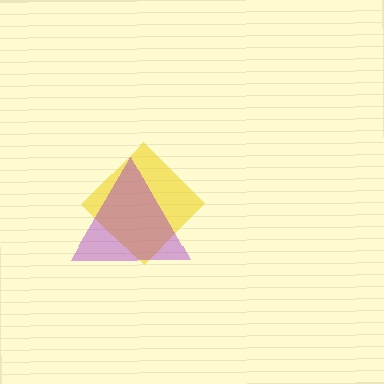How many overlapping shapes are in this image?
There are 2 overlapping shapes in the image.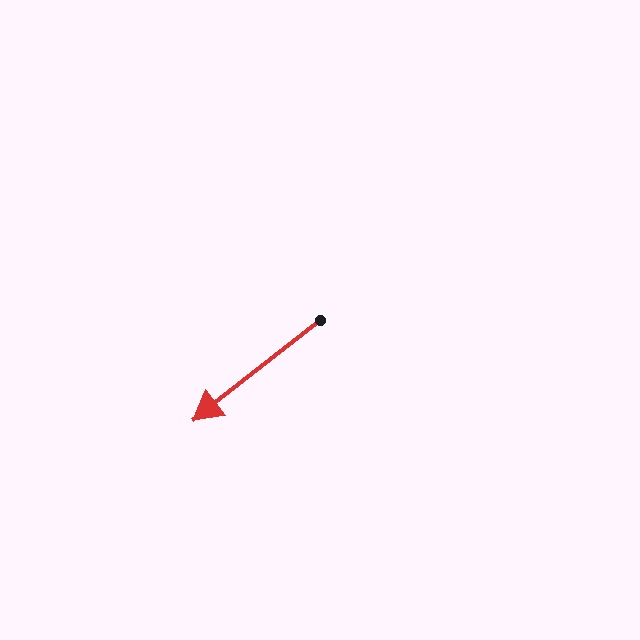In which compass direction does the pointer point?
Southwest.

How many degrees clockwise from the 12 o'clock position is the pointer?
Approximately 232 degrees.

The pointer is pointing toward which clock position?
Roughly 8 o'clock.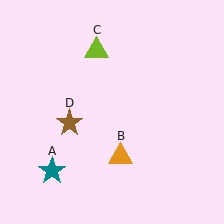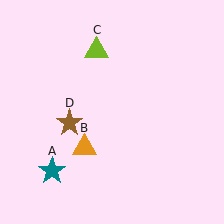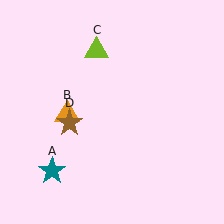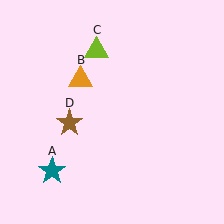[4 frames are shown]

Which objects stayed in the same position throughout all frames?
Teal star (object A) and lime triangle (object C) and brown star (object D) remained stationary.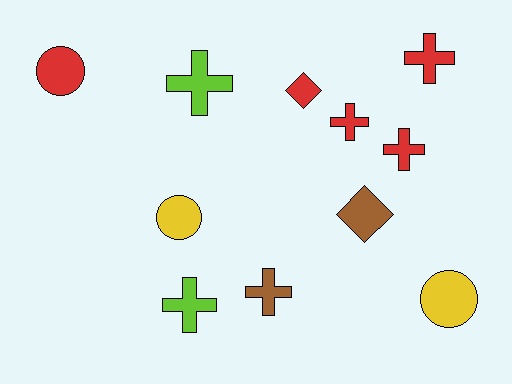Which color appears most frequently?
Red, with 5 objects.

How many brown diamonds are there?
There is 1 brown diamond.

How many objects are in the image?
There are 11 objects.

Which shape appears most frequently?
Cross, with 6 objects.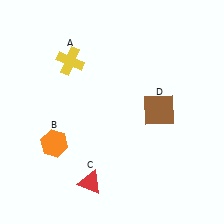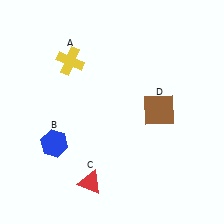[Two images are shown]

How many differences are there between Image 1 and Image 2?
There is 1 difference between the two images.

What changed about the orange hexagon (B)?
In Image 1, B is orange. In Image 2, it changed to blue.